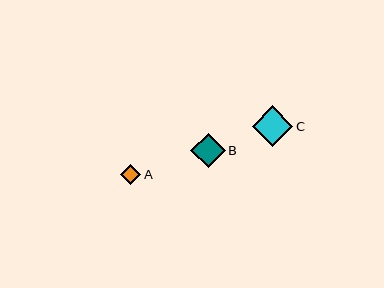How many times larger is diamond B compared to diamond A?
Diamond B is approximately 1.7 times the size of diamond A.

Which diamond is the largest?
Diamond C is the largest with a size of approximately 40 pixels.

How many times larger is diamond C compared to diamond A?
Diamond C is approximately 2.0 times the size of diamond A.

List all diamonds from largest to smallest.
From largest to smallest: C, B, A.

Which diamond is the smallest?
Diamond A is the smallest with a size of approximately 20 pixels.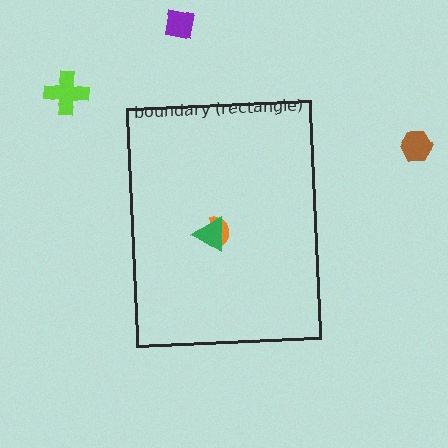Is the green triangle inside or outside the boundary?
Inside.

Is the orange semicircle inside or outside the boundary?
Inside.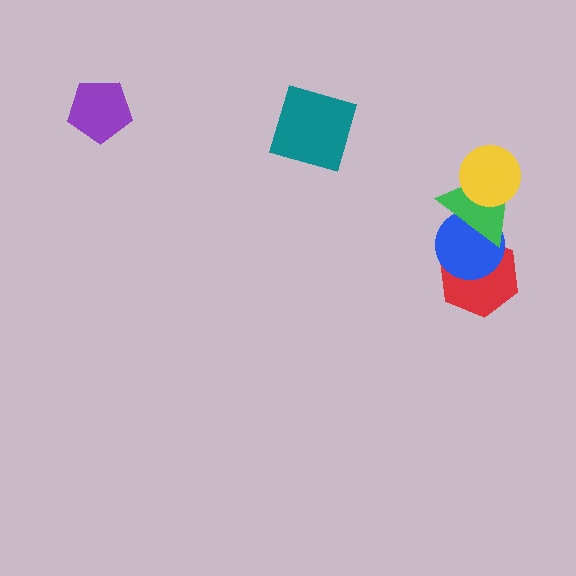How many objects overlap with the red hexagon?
2 objects overlap with the red hexagon.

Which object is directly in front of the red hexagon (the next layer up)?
The blue circle is directly in front of the red hexagon.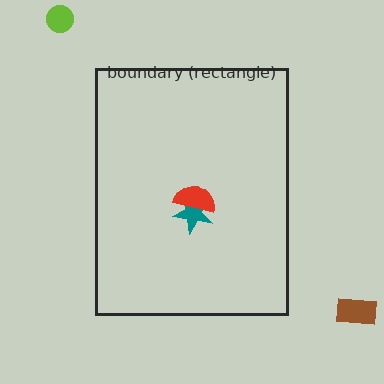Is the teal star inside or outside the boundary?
Inside.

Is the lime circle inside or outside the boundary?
Outside.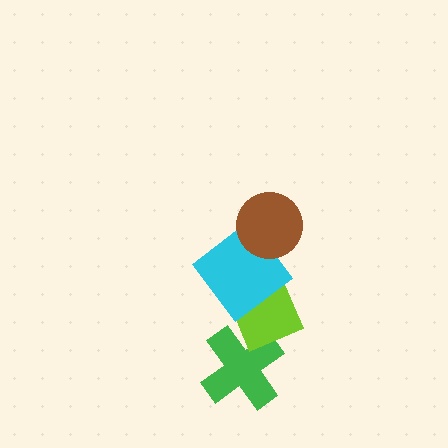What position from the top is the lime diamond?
The lime diamond is 3rd from the top.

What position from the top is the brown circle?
The brown circle is 1st from the top.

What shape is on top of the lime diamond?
The cyan diamond is on top of the lime diamond.